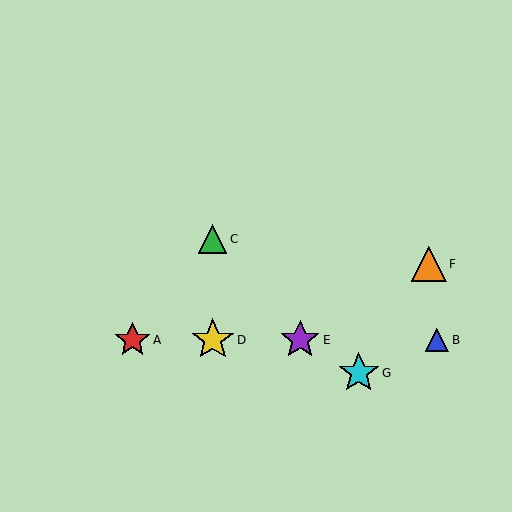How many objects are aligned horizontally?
4 objects (A, B, D, E) are aligned horizontally.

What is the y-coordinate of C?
Object C is at y≈239.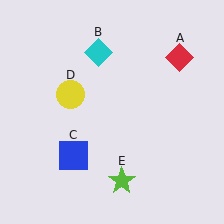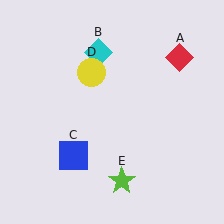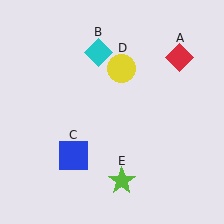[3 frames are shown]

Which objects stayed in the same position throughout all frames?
Red diamond (object A) and cyan diamond (object B) and blue square (object C) and lime star (object E) remained stationary.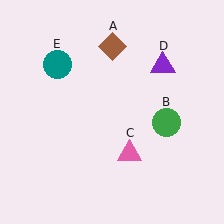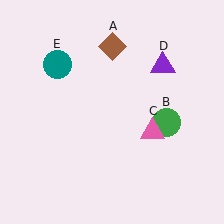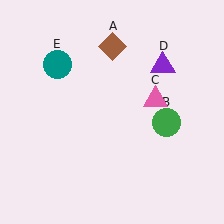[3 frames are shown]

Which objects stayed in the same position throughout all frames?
Brown diamond (object A) and green circle (object B) and purple triangle (object D) and teal circle (object E) remained stationary.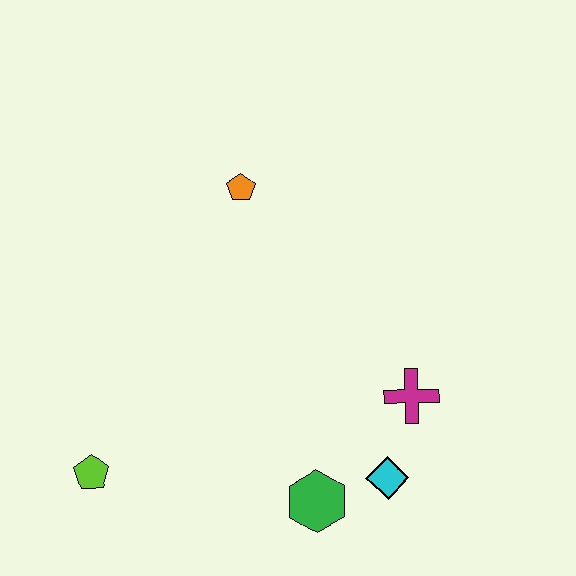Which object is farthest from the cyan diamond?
The orange pentagon is farthest from the cyan diamond.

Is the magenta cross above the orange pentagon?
No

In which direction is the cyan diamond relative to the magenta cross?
The cyan diamond is below the magenta cross.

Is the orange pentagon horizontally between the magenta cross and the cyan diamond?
No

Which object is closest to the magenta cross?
The cyan diamond is closest to the magenta cross.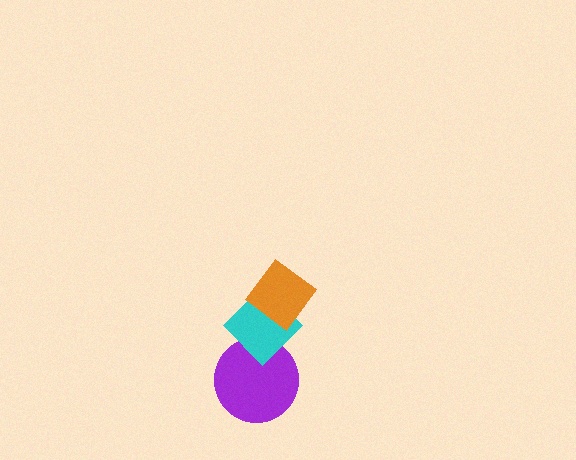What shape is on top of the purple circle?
The cyan diamond is on top of the purple circle.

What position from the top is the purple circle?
The purple circle is 3rd from the top.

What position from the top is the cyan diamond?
The cyan diamond is 2nd from the top.